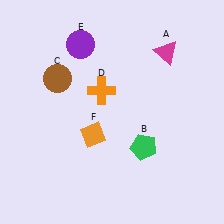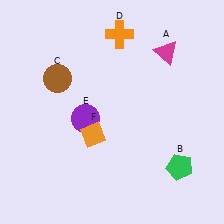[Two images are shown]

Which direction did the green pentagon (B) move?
The green pentagon (B) moved right.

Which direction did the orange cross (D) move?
The orange cross (D) moved up.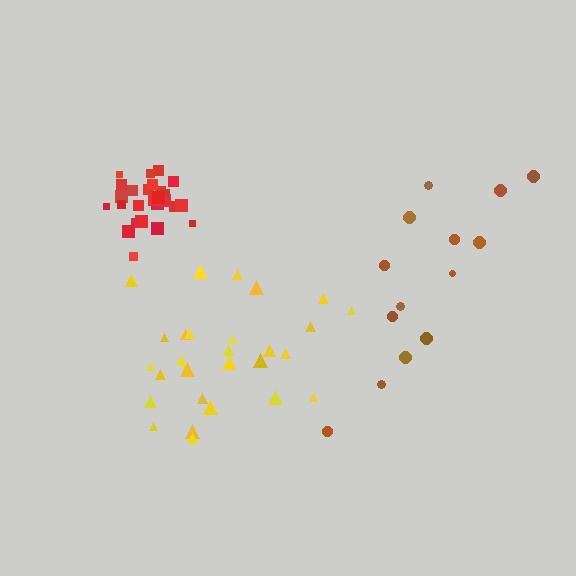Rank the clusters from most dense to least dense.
red, yellow, brown.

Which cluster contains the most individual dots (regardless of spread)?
Yellow (28).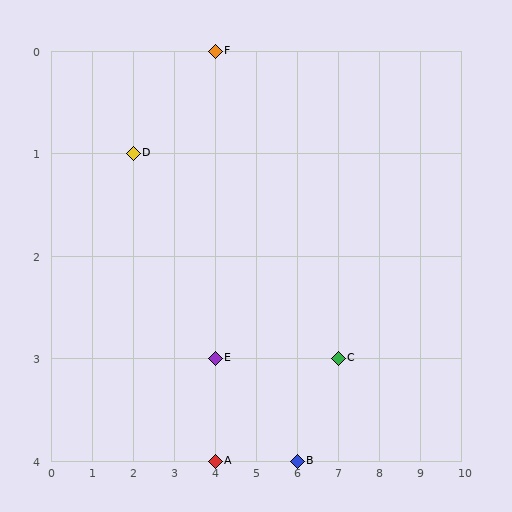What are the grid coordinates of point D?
Point D is at grid coordinates (2, 1).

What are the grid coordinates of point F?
Point F is at grid coordinates (4, 0).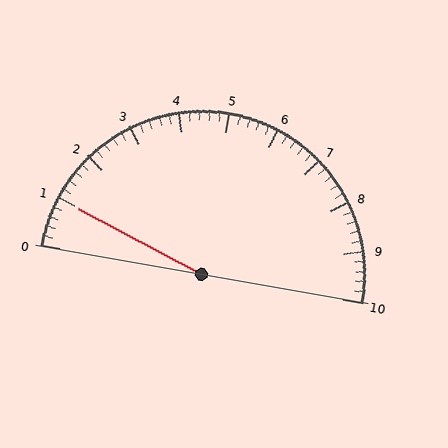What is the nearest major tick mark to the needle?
The nearest major tick mark is 1.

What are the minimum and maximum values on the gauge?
The gauge ranges from 0 to 10.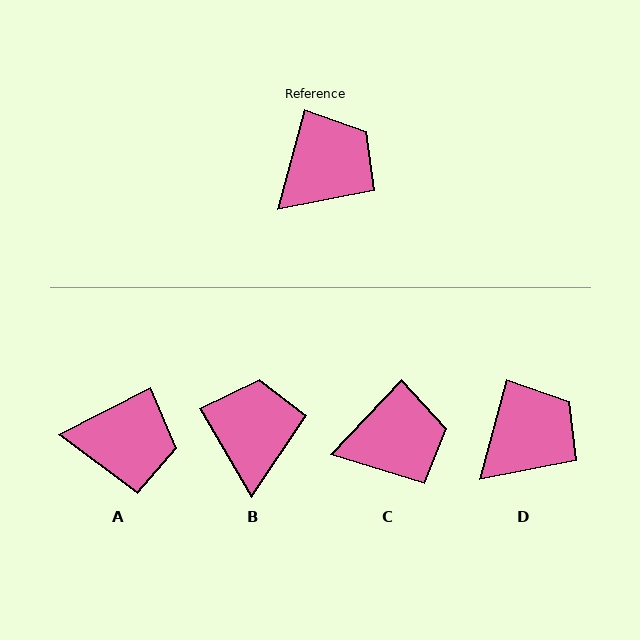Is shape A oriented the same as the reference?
No, it is off by about 48 degrees.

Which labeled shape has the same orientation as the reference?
D.